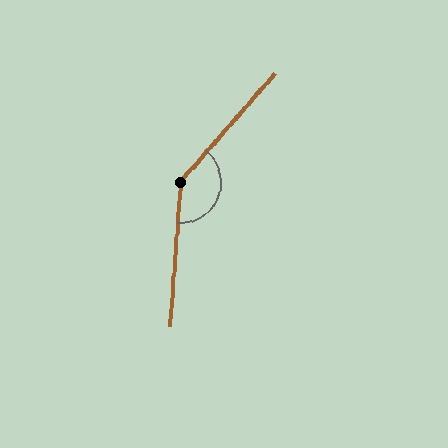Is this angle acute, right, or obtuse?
It is obtuse.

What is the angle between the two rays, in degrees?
Approximately 143 degrees.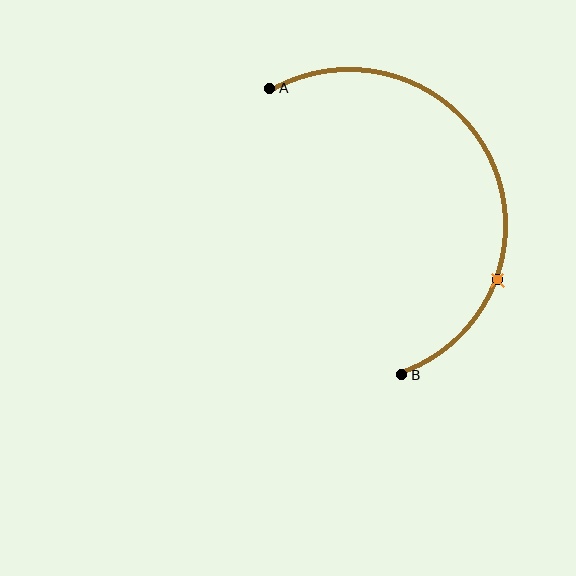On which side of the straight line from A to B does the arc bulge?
The arc bulges to the right of the straight line connecting A and B.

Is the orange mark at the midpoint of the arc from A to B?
No. The orange mark lies on the arc but is closer to endpoint B. The arc midpoint would be at the point on the curve equidistant along the arc from both A and B.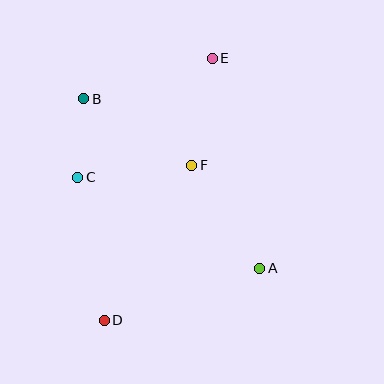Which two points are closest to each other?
Points B and C are closest to each other.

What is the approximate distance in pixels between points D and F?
The distance between D and F is approximately 178 pixels.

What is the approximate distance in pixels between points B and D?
The distance between B and D is approximately 223 pixels.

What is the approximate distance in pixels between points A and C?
The distance between A and C is approximately 203 pixels.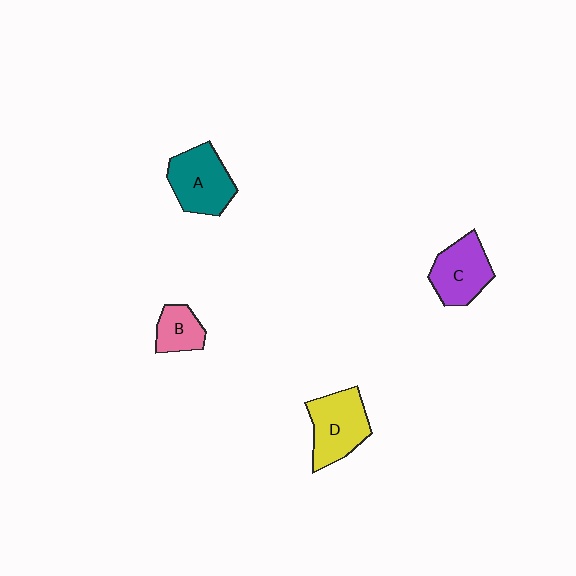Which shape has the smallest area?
Shape B (pink).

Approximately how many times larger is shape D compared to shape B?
Approximately 1.8 times.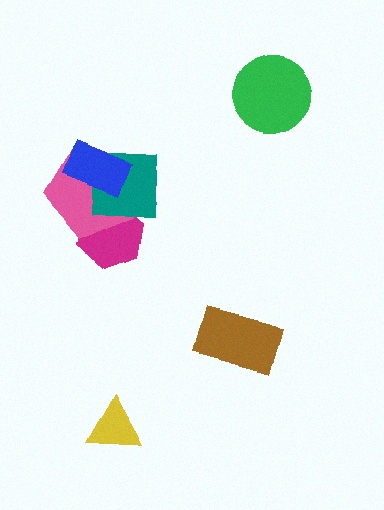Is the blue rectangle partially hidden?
No, no other shape covers it.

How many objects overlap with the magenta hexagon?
2 objects overlap with the magenta hexagon.